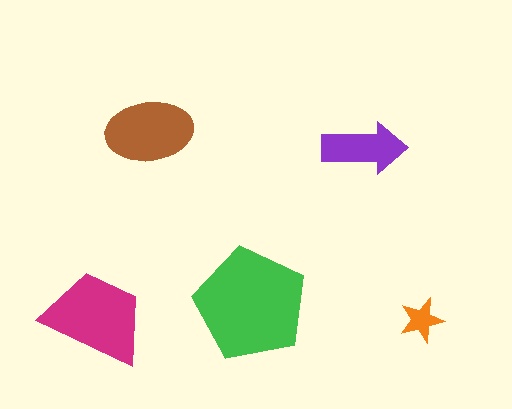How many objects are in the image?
There are 5 objects in the image.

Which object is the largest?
The green pentagon.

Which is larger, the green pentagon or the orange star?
The green pentagon.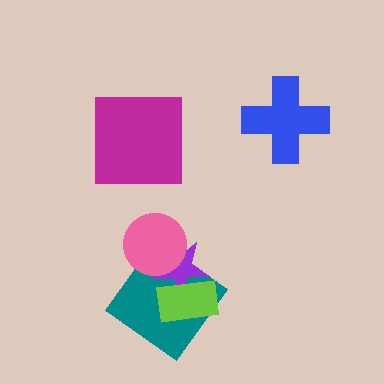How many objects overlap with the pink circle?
2 objects overlap with the pink circle.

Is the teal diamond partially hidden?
Yes, it is partially covered by another shape.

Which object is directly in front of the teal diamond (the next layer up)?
The purple star is directly in front of the teal diamond.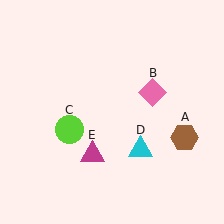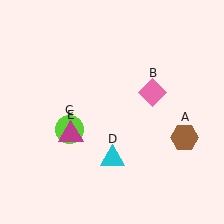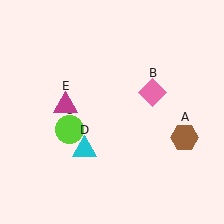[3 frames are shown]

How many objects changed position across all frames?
2 objects changed position: cyan triangle (object D), magenta triangle (object E).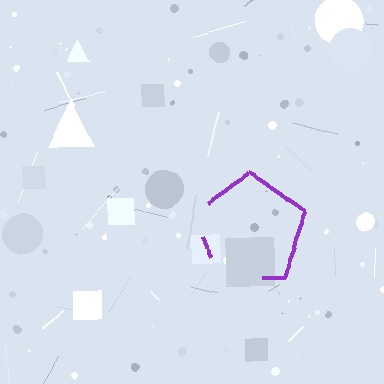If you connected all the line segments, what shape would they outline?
They would outline a pentagon.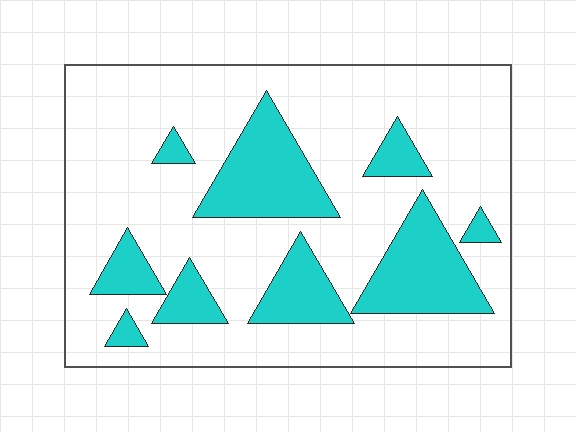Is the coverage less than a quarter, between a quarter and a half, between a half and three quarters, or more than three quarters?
Less than a quarter.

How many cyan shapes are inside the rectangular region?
9.